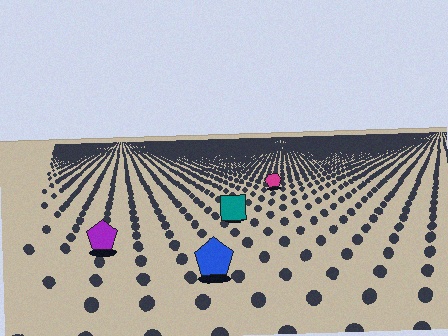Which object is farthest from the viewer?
The magenta hexagon is farthest from the viewer. It appears smaller and the ground texture around it is denser.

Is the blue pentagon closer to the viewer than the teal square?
Yes. The blue pentagon is closer — you can tell from the texture gradient: the ground texture is coarser near it.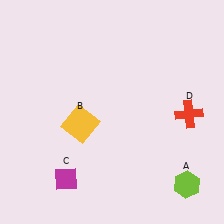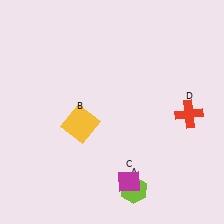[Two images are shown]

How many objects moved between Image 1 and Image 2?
2 objects moved between the two images.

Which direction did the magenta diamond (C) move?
The magenta diamond (C) moved right.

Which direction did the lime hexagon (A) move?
The lime hexagon (A) moved left.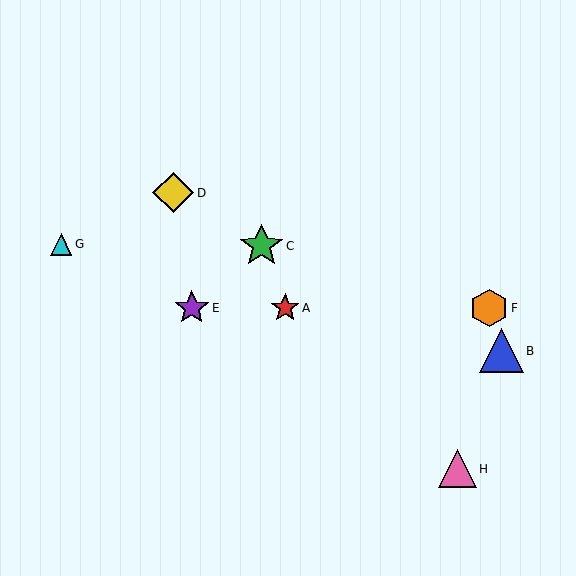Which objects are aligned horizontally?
Objects A, E, F are aligned horizontally.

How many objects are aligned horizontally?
3 objects (A, E, F) are aligned horizontally.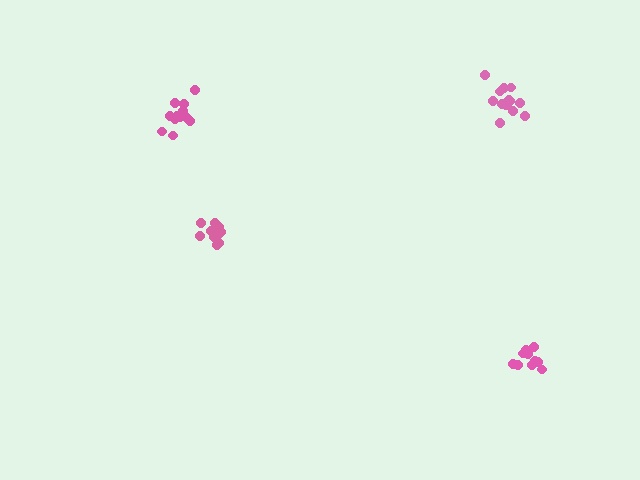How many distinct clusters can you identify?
There are 4 distinct clusters.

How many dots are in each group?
Group 1: 12 dots, Group 2: 10 dots, Group 3: 13 dots, Group 4: 12 dots (47 total).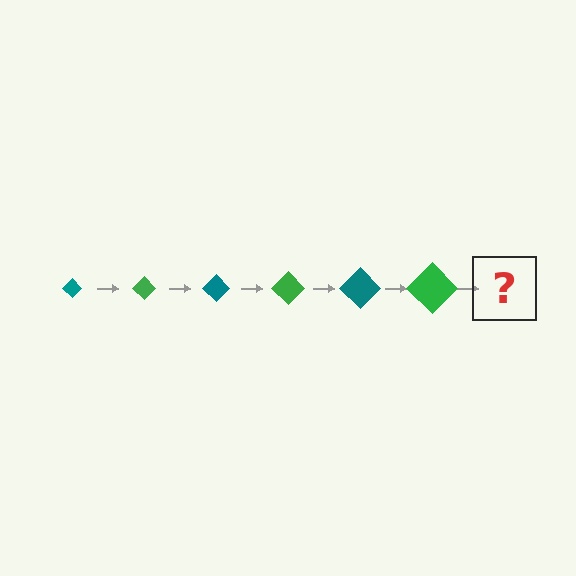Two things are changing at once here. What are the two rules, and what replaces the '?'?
The two rules are that the diamond grows larger each step and the color cycles through teal and green. The '?' should be a teal diamond, larger than the previous one.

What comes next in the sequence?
The next element should be a teal diamond, larger than the previous one.